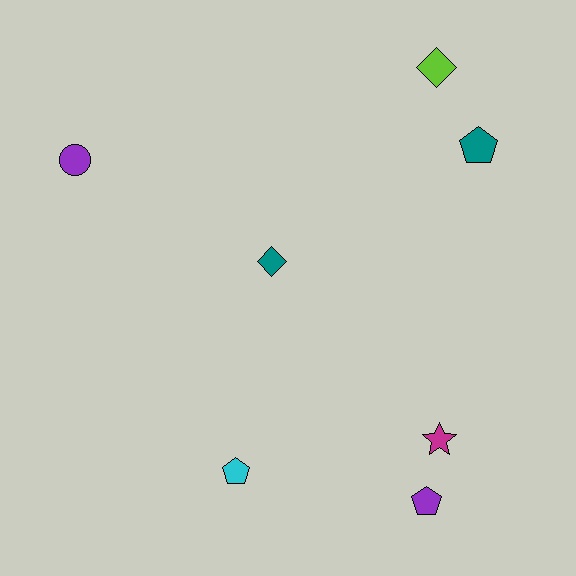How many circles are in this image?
There is 1 circle.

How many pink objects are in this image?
There are no pink objects.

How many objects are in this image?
There are 7 objects.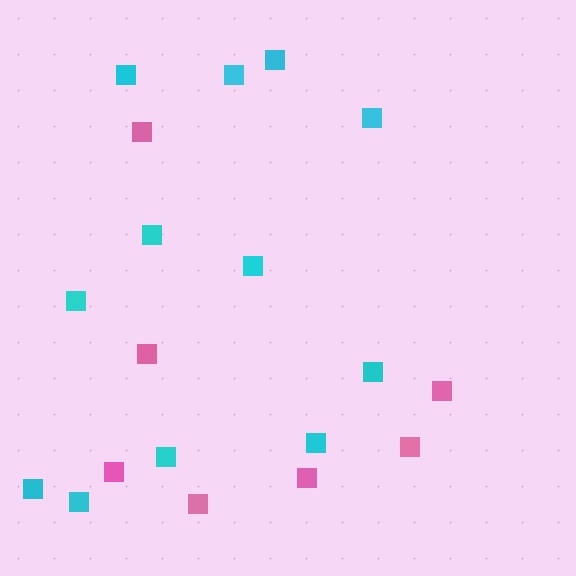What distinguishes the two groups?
There are 2 groups: one group of cyan squares (12) and one group of pink squares (7).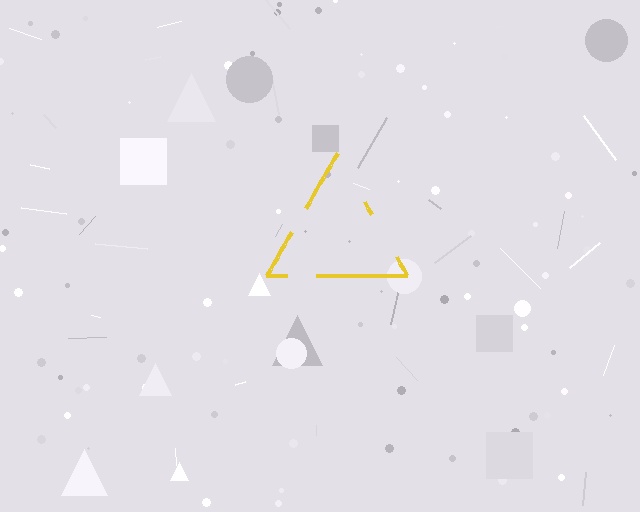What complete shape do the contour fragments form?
The contour fragments form a triangle.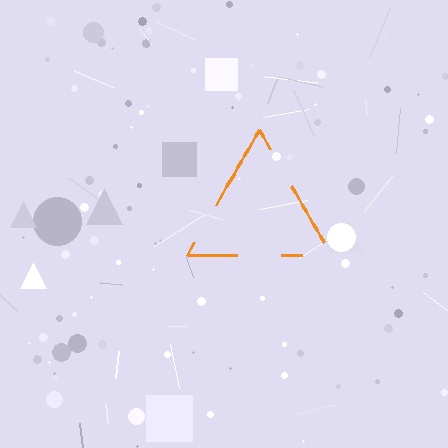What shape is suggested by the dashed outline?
The dashed outline suggests a triangle.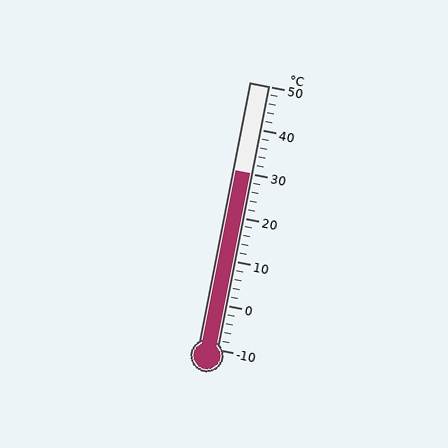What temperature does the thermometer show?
The thermometer shows approximately 30°C.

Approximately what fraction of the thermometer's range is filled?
The thermometer is filled to approximately 65% of its range.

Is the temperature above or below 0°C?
The temperature is above 0°C.